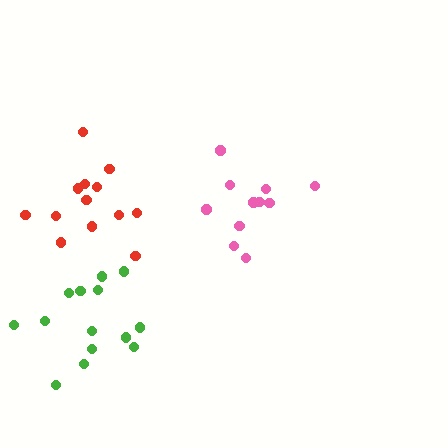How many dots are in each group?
Group 1: 11 dots, Group 2: 13 dots, Group 3: 14 dots (38 total).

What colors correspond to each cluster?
The clusters are colored: pink, red, green.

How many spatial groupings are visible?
There are 3 spatial groupings.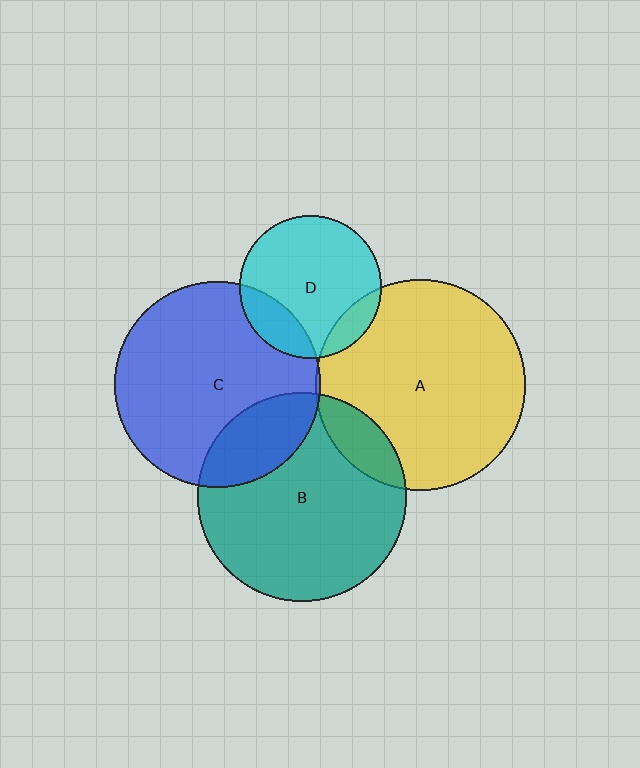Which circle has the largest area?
Circle A (yellow).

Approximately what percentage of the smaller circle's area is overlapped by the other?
Approximately 5%.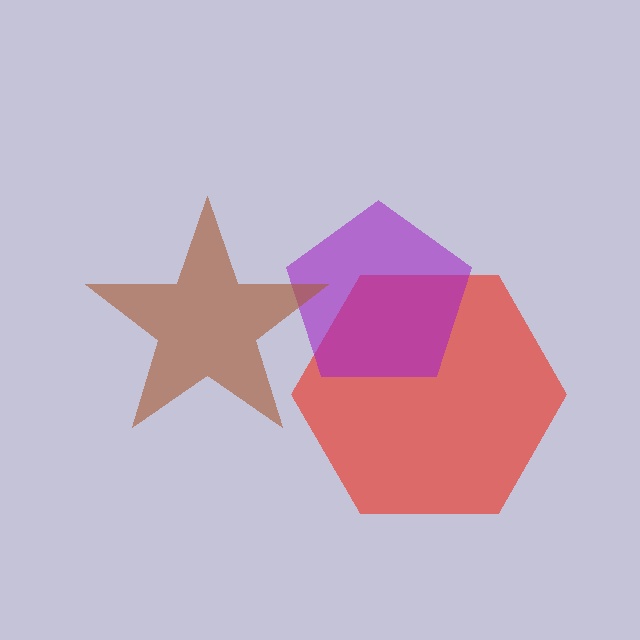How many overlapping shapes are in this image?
There are 3 overlapping shapes in the image.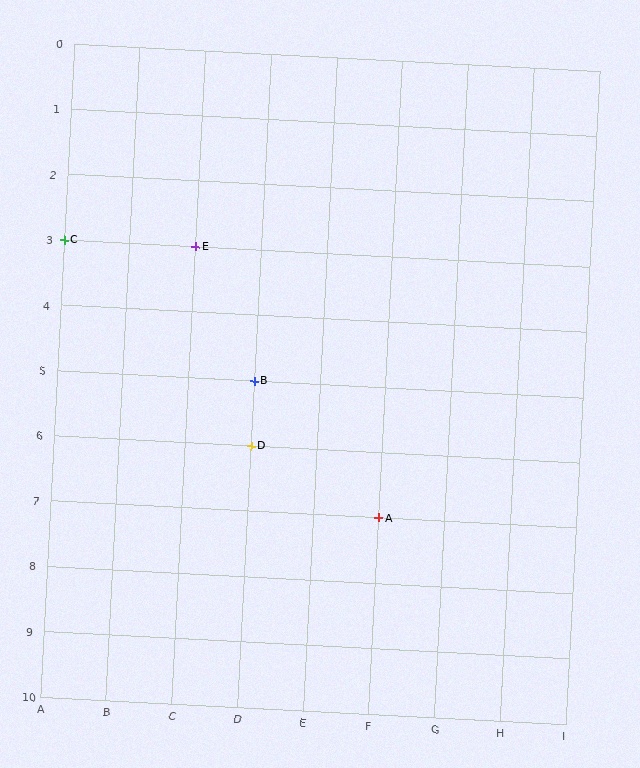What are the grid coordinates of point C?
Point C is at grid coordinates (A, 3).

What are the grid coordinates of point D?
Point D is at grid coordinates (D, 6).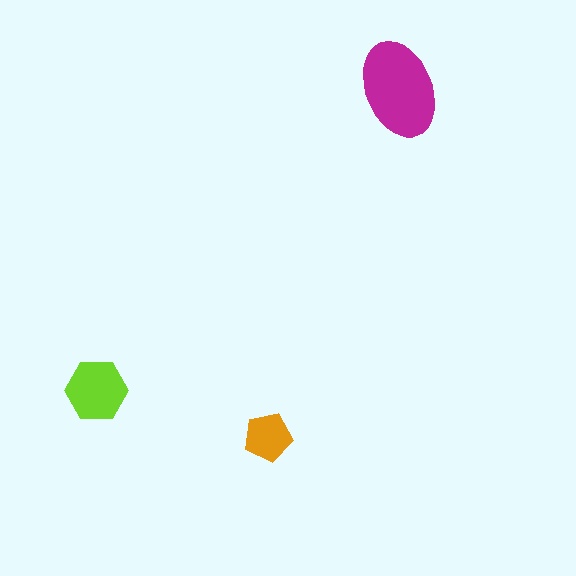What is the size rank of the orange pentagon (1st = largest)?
3rd.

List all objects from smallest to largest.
The orange pentagon, the lime hexagon, the magenta ellipse.